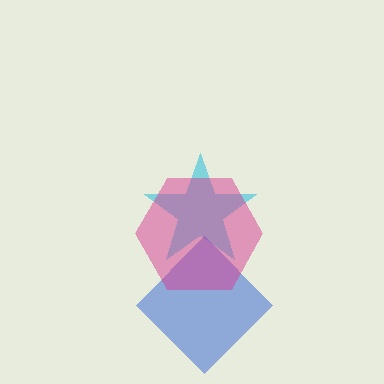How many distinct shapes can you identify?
There are 3 distinct shapes: a cyan star, a blue diamond, a magenta hexagon.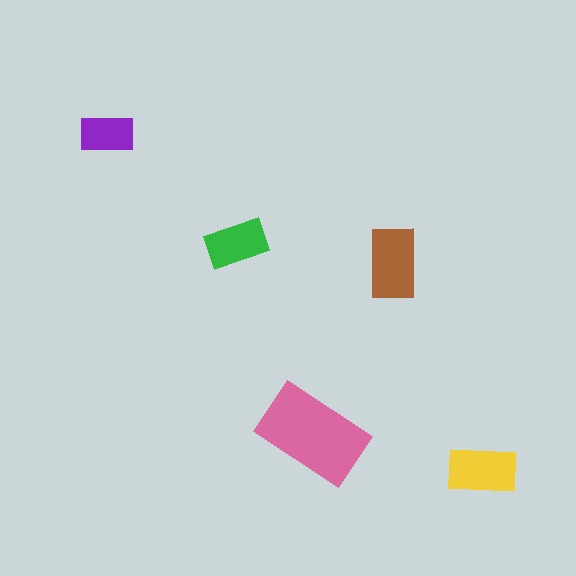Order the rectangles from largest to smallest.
the pink one, the brown one, the yellow one, the green one, the purple one.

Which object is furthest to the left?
The purple rectangle is leftmost.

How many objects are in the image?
There are 5 objects in the image.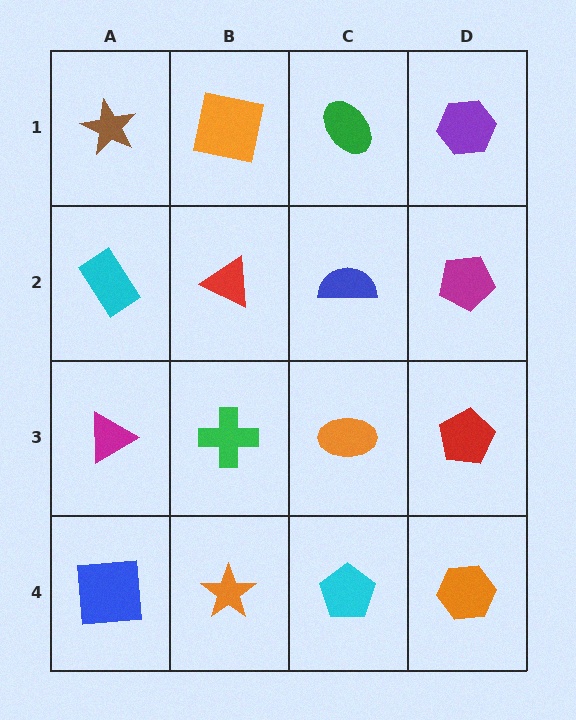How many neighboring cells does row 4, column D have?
2.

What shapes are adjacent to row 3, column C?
A blue semicircle (row 2, column C), a cyan pentagon (row 4, column C), a green cross (row 3, column B), a red pentagon (row 3, column D).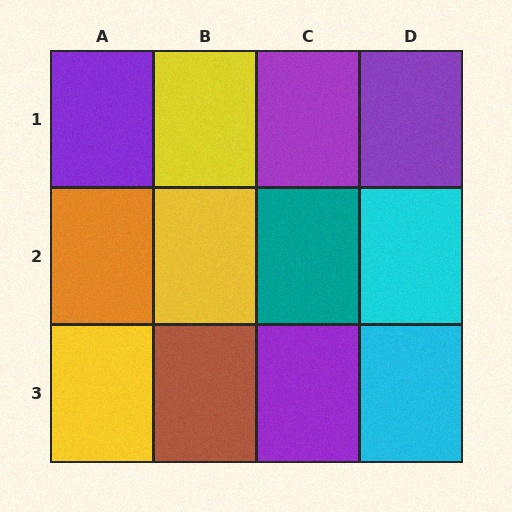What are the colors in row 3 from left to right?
Yellow, brown, purple, cyan.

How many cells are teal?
1 cell is teal.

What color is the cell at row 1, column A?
Purple.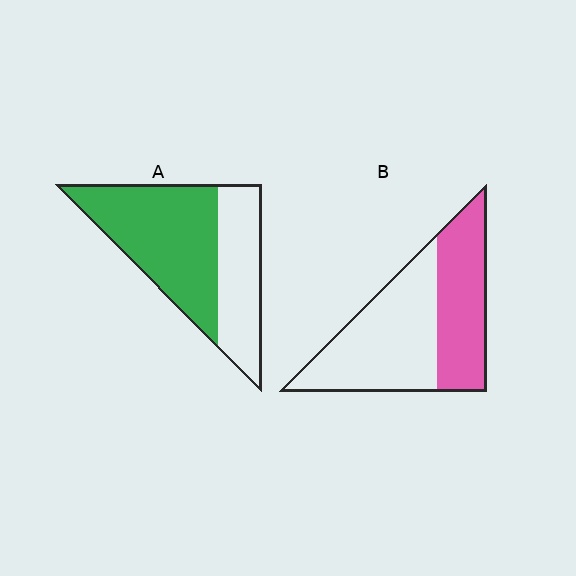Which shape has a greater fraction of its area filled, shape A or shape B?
Shape A.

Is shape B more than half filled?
No.